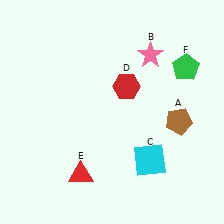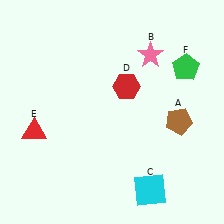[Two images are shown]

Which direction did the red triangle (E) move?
The red triangle (E) moved left.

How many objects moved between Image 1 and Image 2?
2 objects moved between the two images.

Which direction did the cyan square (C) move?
The cyan square (C) moved down.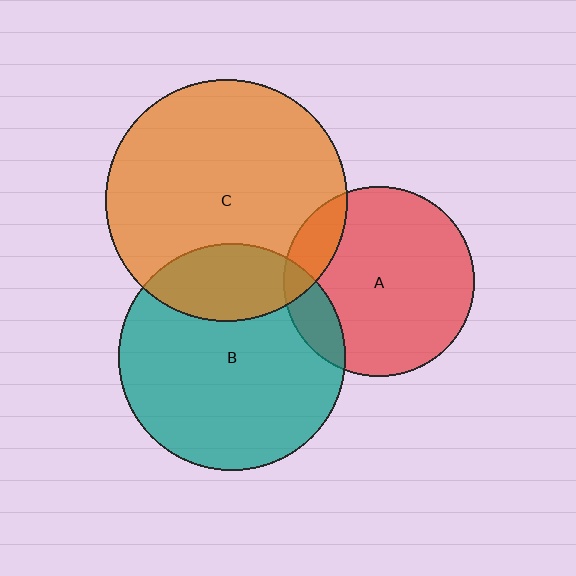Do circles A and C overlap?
Yes.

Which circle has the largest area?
Circle C (orange).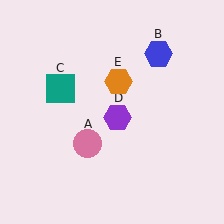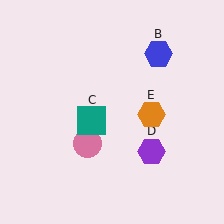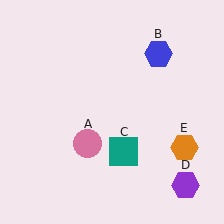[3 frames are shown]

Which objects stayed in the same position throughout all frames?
Pink circle (object A) and blue hexagon (object B) remained stationary.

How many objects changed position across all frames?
3 objects changed position: teal square (object C), purple hexagon (object D), orange hexagon (object E).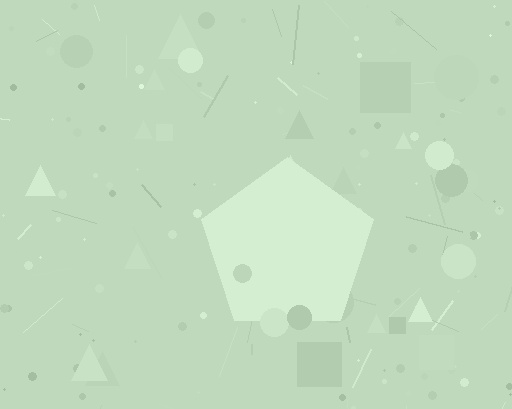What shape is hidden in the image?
A pentagon is hidden in the image.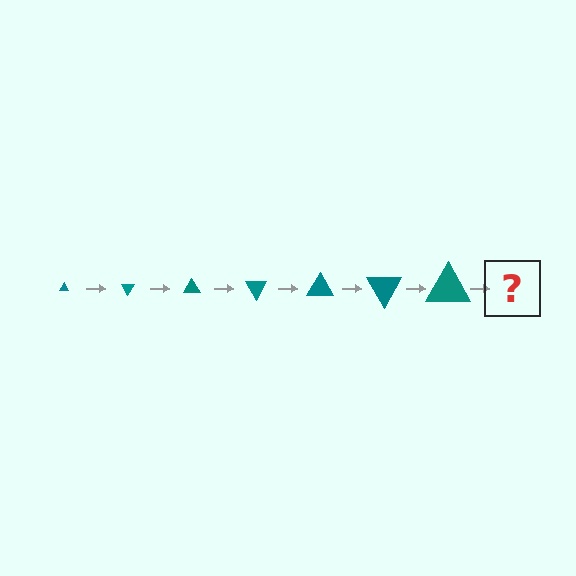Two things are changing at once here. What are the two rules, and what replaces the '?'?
The two rules are that the triangle grows larger each step and it rotates 60 degrees each step. The '?' should be a triangle, larger than the previous one and rotated 420 degrees from the start.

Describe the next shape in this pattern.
It should be a triangle, larger than the previous one and rotated 420 degrees from the start.